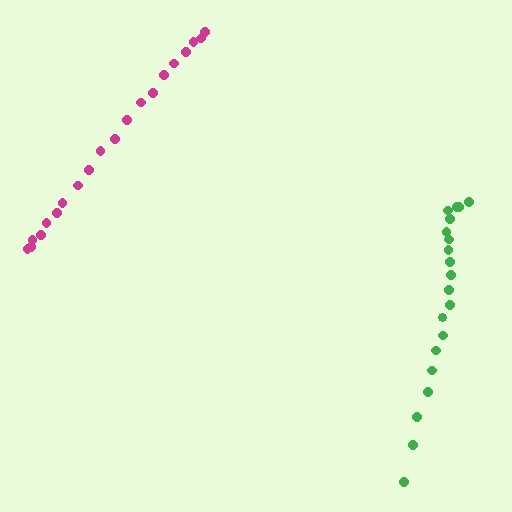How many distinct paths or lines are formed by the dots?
There are 2 distinct paths.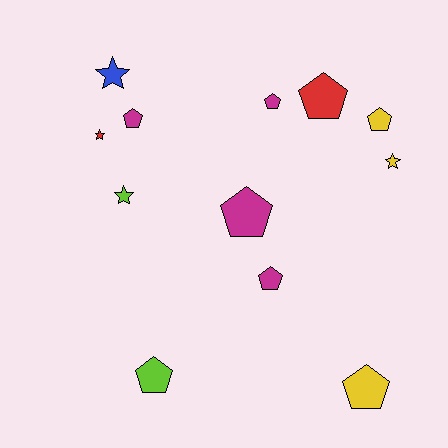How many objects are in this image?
There are 12 objects.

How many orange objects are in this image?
There are no orange objects.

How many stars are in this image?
There are 4 stars.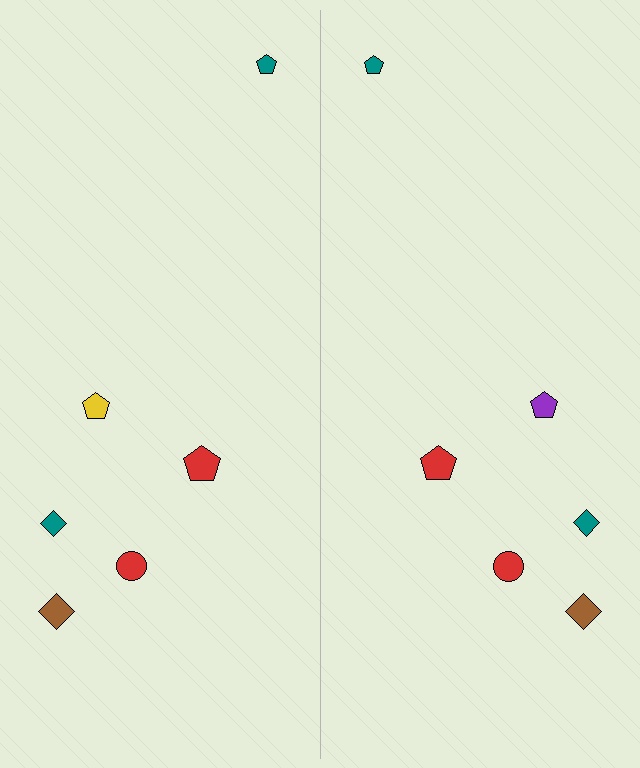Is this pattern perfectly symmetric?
No, the pattern is not perfectly symmetric. The purple pentagon on the right side breaks the symmetry — its mirror counterpart is yellow.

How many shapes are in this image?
There are 12 shapes in this image.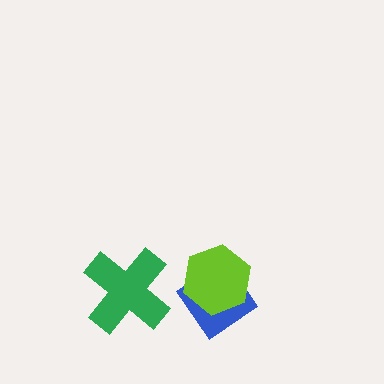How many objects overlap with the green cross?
0 objects overlap with the green cross.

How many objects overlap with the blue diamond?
1 object overlaps with the blue diamond.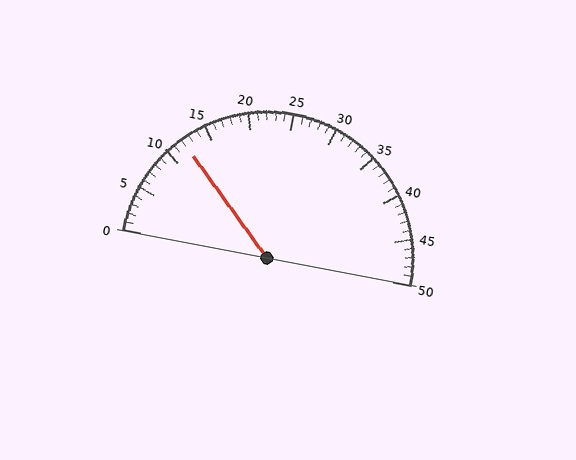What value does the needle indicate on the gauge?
The needle indicates approximately 12.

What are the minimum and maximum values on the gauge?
The gauge ranges from 0 to 50.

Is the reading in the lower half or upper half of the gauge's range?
The reading is in the lower half of the range (0 to 50).